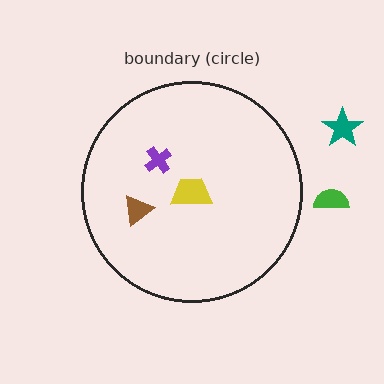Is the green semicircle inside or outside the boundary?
Outside.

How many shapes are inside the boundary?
3 inside, 2 outside.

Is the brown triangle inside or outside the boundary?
Inside.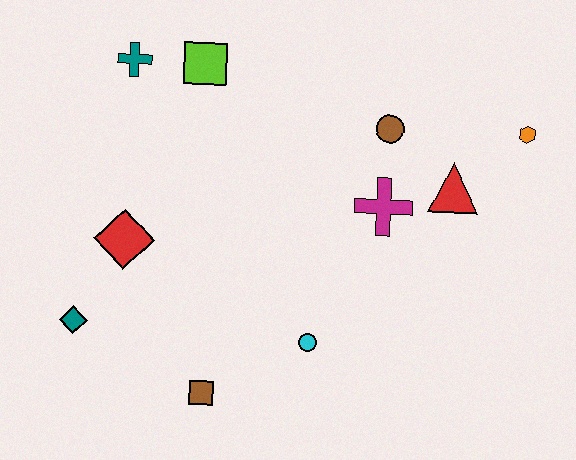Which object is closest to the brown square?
The cyan circle is closest to the brown square.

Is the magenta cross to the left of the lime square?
No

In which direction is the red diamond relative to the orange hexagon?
The red diamond is to the left of the orange hexagon.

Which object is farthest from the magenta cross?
The teal diamond is farthest from the magenta cross.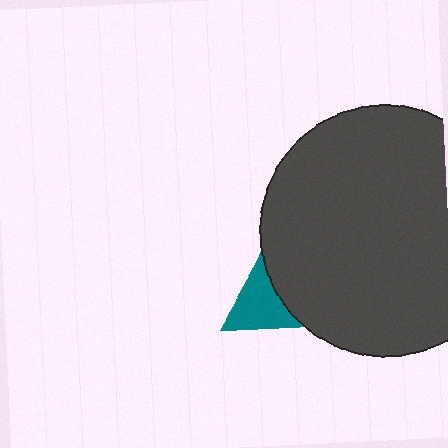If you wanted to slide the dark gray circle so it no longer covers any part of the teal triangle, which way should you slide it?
Slide it right — that is the most direct way to separate the two shapes.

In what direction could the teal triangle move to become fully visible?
The teal triangle could move left. That would shift it out from behind the dark gray circle entirely.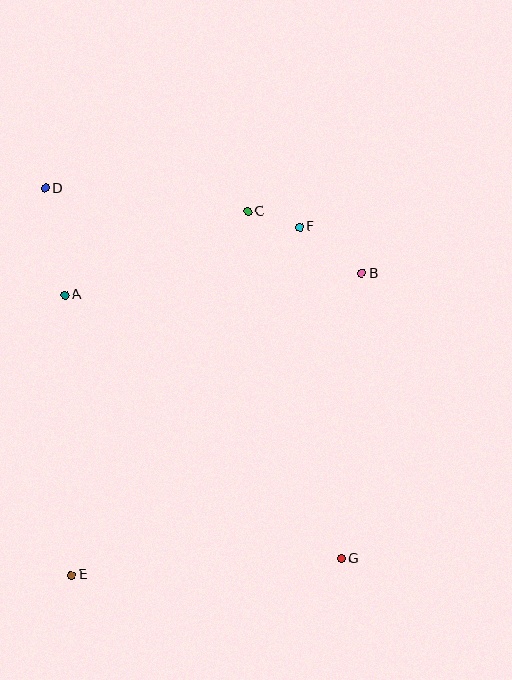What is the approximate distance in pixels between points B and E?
The distance between B and E is approximately 419 pixels.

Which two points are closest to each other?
Points C and F are closest to each other.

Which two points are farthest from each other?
Points D and G are farthest from each other.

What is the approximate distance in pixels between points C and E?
The distance between C and E is approximately 404 pixels.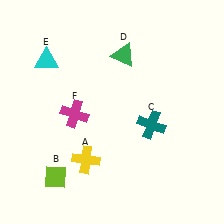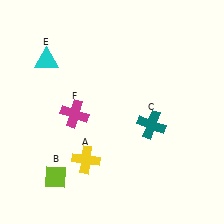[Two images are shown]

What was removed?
The green triangle (D) was removed in Image 2.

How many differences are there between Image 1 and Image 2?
There is 1 difference between the two images.